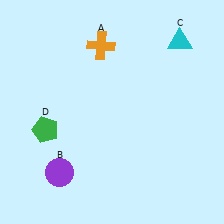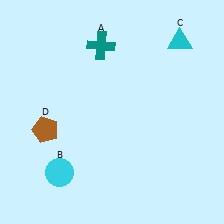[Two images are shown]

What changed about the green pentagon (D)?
In Image 1, D is green. In Image 2, it changed to brown.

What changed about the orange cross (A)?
In Image 1, A is orange. In Image 2, it changed to teal.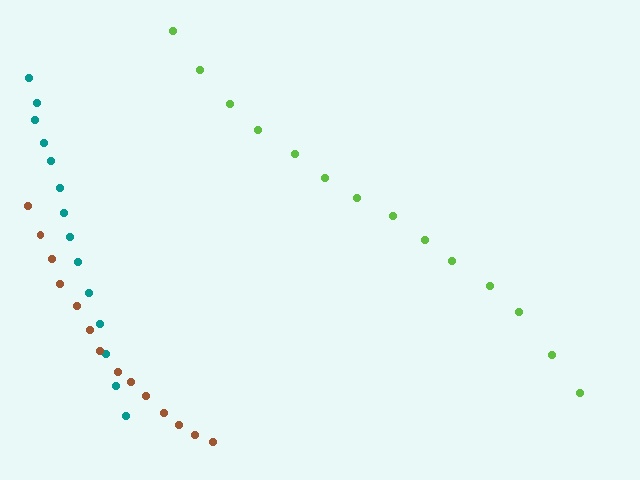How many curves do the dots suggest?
There are 3 distinct paths.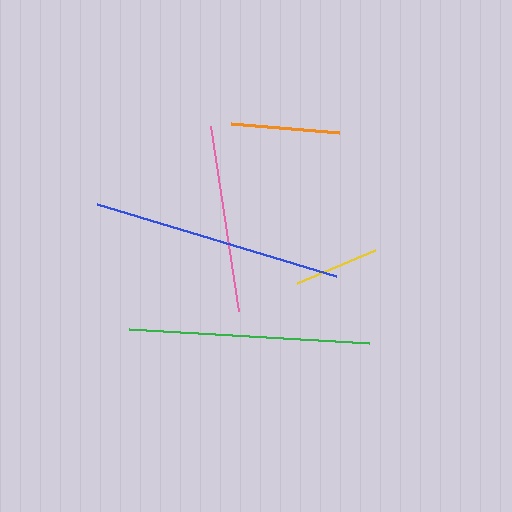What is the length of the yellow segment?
The yellow segment is approximately 84 pixels long.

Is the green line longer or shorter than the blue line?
The blue line is longer than the green line.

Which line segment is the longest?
The blue line is the longest at approximately 250 pixels.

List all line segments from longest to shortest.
From longest to shortest: blue, green, pink, orange, yellow.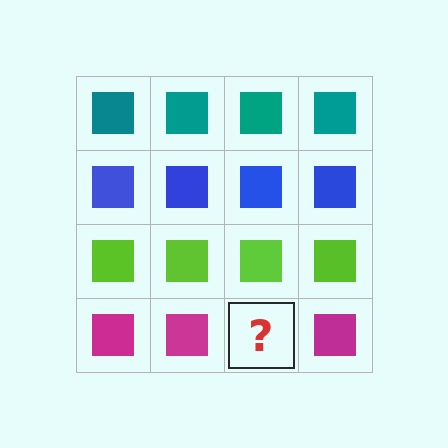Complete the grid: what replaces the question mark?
The question mark should be replaced with a magenta square.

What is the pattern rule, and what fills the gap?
The rule is that each row has a consistent color. The gap should be filled with a magenta square.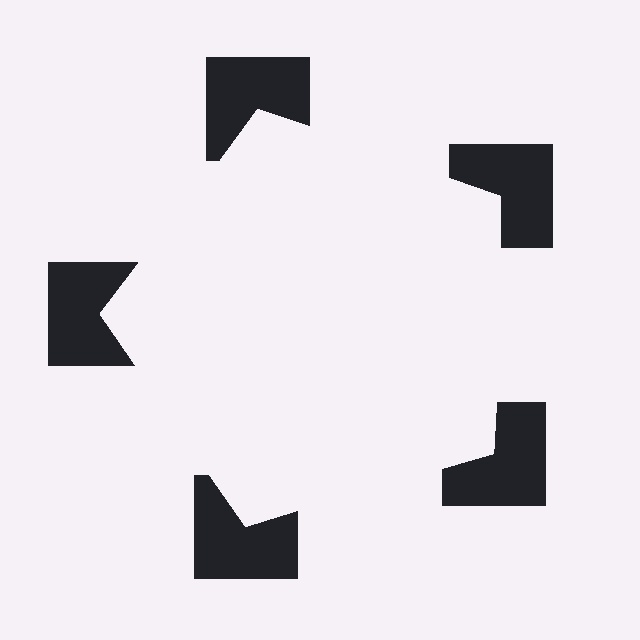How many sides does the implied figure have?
5 sides.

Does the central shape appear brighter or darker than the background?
It typically appears slightly brighter than the background, even though no actual brightness change is drawn.